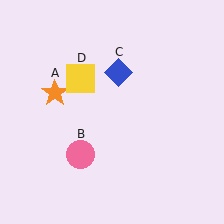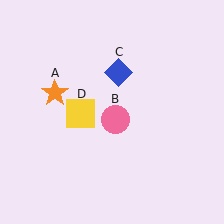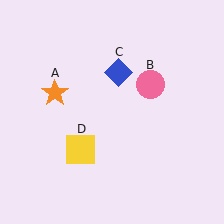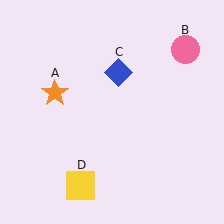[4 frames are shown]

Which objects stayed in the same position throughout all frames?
Orange star (object A) and blue diamond (object C) remained stationary.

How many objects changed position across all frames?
2 objects changed position: pink circle (object B), yellow square (object D).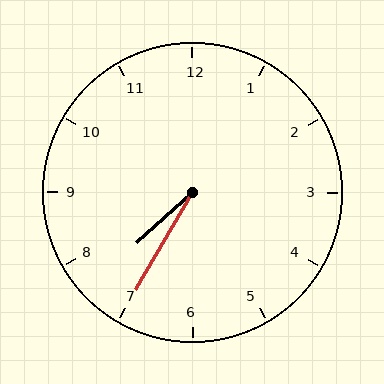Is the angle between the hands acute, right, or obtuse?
It is acute.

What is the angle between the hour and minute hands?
Approximately 18 degrees.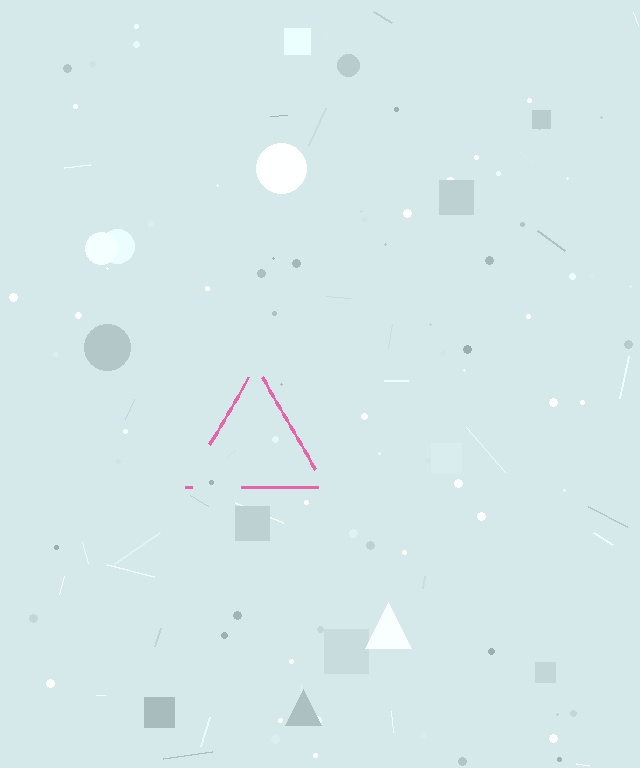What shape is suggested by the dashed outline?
The dashed outline suggests a triangle.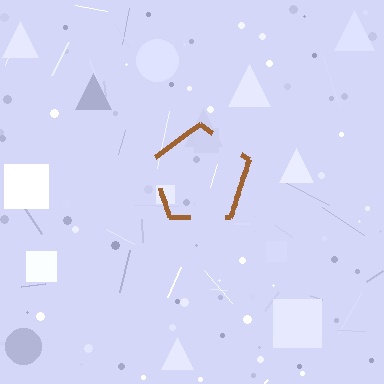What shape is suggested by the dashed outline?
The dashed outline suggests a pentagon.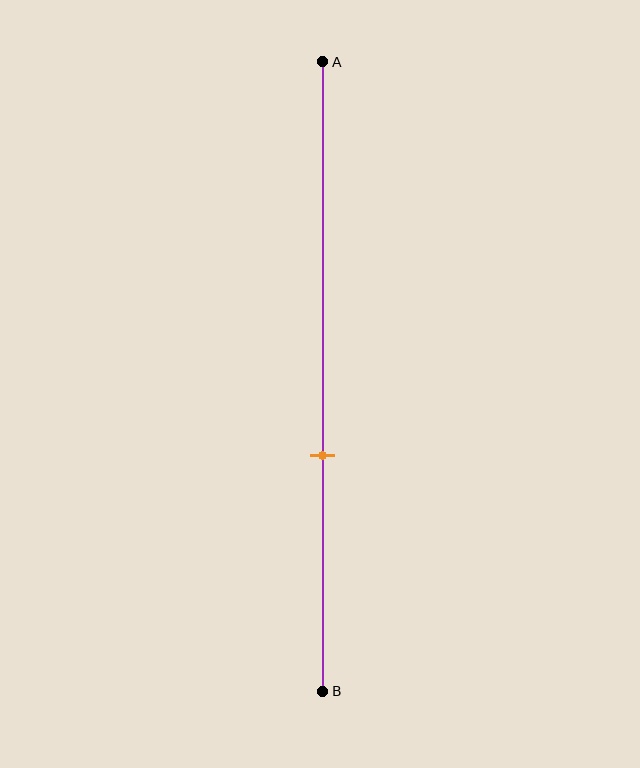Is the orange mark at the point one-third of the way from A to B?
No, the mark is at about 65% from A, not at the 33% one-third point.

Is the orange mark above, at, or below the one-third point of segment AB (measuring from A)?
The orange mark is below the one-third point of segment AB.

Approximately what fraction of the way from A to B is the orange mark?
The orange mark is approximately 65% of the way from A to B.